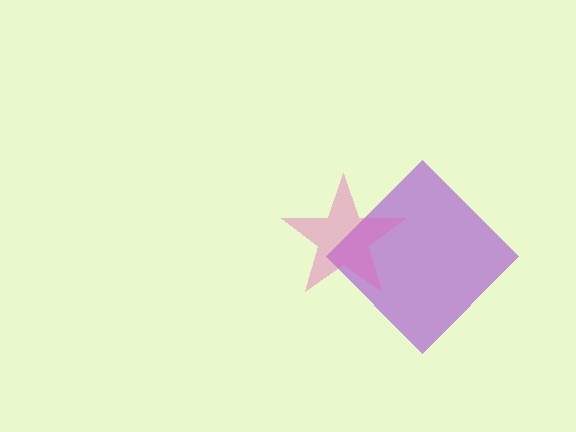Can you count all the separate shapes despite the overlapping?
Yes, there are 2 separate shapes.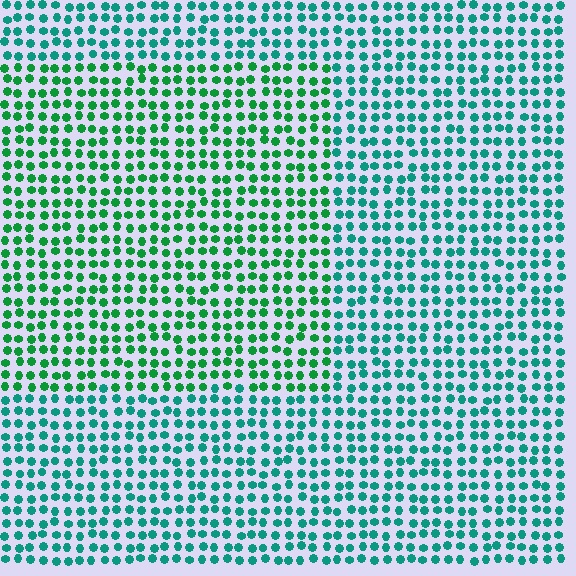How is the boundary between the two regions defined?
The boundary is defined purely by a slight shift in hue (about 33 degrees). Spacing, size, and orientation are identical on both sides.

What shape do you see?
I see a rectangle.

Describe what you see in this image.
The image is filled with small teal elements in a uniform arrangement. A rectangle-shaped region is visible where the elements are tinted to a slightly different hue, forming a subtle color boundary.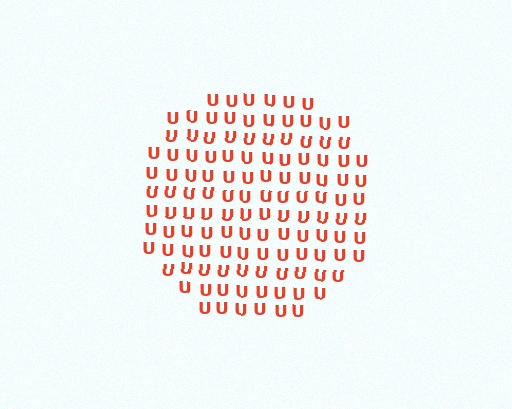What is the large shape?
The large shape is a circle.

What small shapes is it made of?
It is made of small letter U's.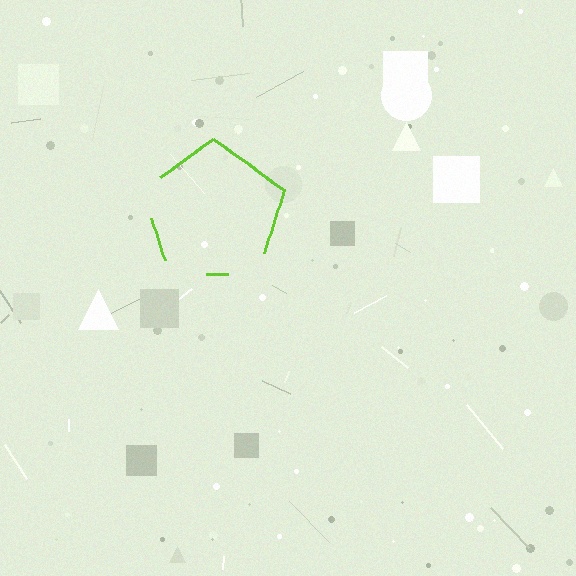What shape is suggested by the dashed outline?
The dashed outline suggests a pentagon.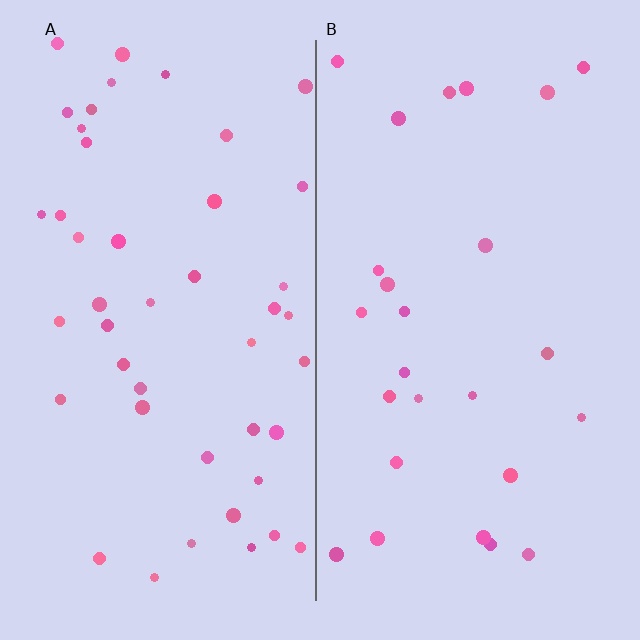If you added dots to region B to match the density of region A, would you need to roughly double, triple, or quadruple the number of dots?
Approximately double.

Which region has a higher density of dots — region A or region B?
A (the left).